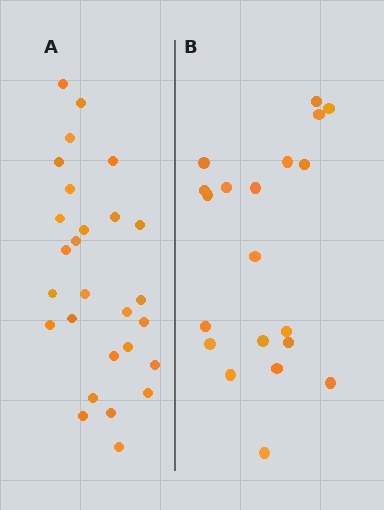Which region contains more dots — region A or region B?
Region A (the left region) has more dots.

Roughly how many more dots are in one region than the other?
Region A has roughly 8 or so more dots than region B.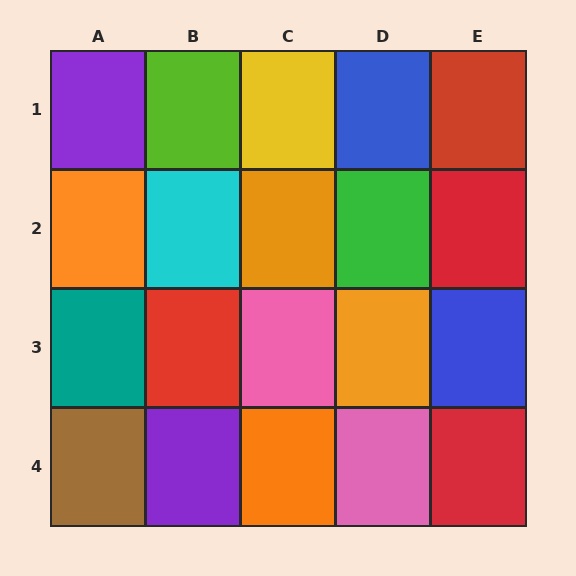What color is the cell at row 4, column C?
Orange.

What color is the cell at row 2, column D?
Green.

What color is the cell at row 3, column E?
Blue.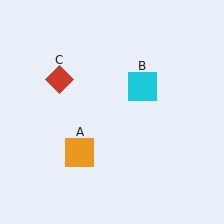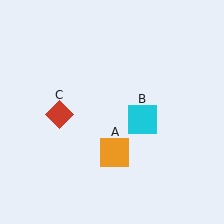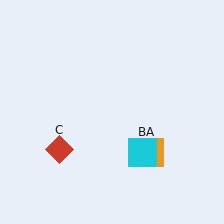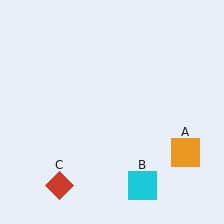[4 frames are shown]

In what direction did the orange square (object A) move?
The orange square (object A) moved right.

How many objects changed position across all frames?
3 objects changed position: orange square (object A), cyan square (object B), red diamond (object C).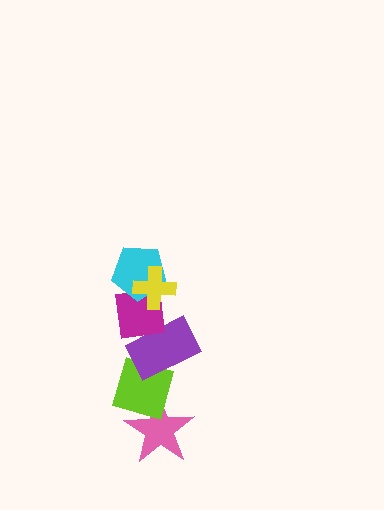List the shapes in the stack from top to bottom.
From top to bottom: the yellow cross, the cyan pentagon, the magenta square, the purple rectangle, the lime diamond, the pink star.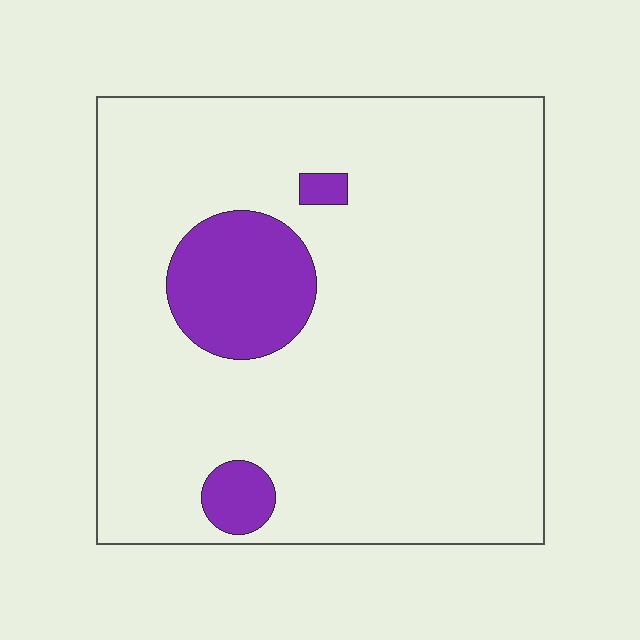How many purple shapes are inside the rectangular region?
3.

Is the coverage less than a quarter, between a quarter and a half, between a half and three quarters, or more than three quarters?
Less than a quarter.